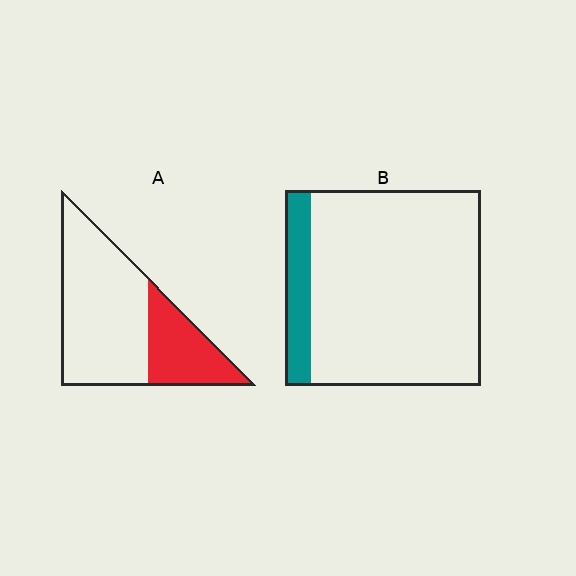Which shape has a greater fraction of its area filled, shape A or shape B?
Shape A.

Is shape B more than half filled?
No.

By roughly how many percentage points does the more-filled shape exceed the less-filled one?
By roughly 15 percentage points (A over B).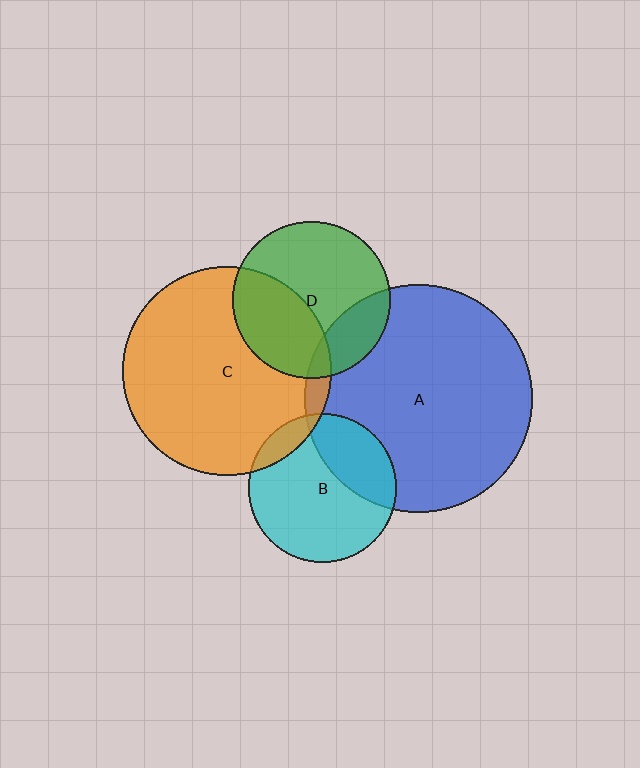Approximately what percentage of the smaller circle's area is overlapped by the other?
Approximately 40%.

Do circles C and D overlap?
Yes.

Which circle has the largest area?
Circle A (blue).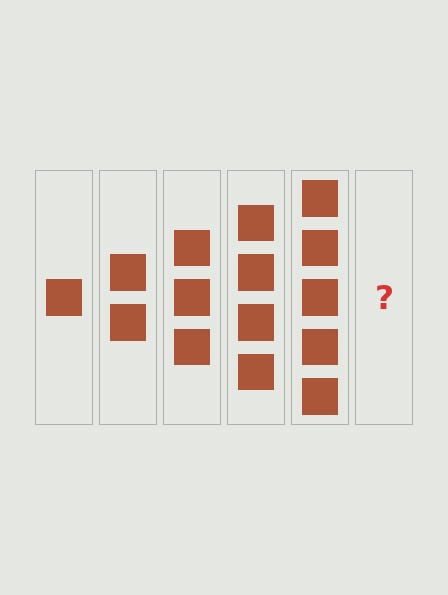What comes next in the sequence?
The next element should be 6 squares.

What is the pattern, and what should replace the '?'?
The pattern is that each step adds one more square. The '?' should be 6 squares.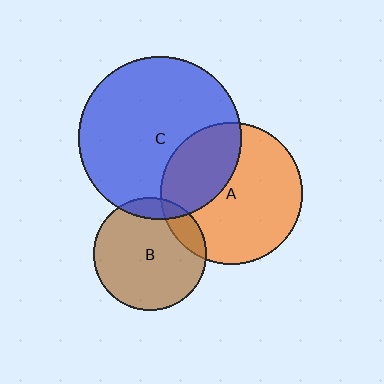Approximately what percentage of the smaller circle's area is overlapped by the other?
Approximately 15%.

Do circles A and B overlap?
Yes.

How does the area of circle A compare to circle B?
Approximately 1.6 times.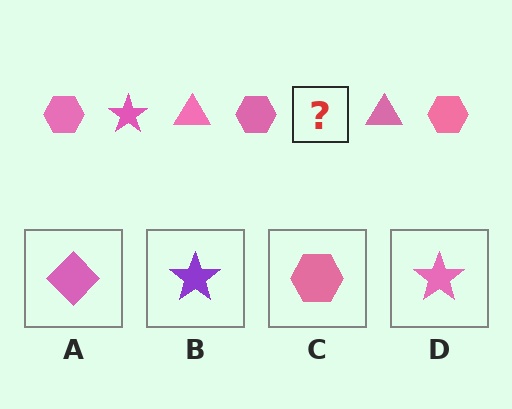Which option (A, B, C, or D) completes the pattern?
D.